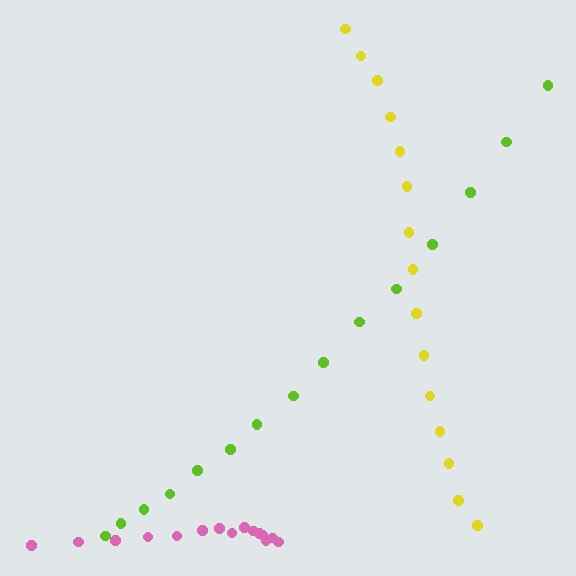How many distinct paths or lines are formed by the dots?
There are 3 distinct paths.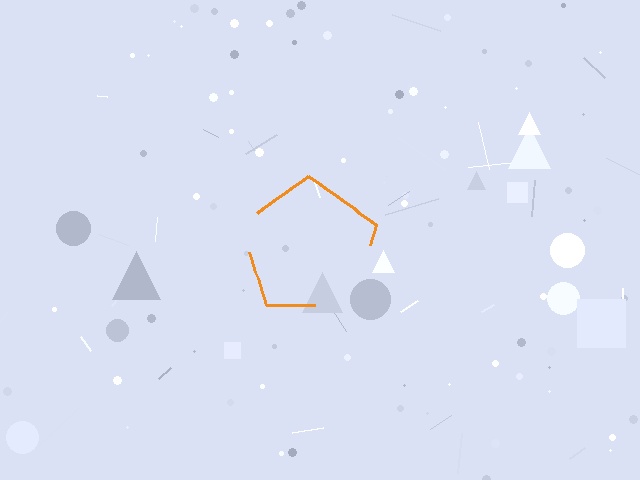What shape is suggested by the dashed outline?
The dashed outline suggests a pentagon.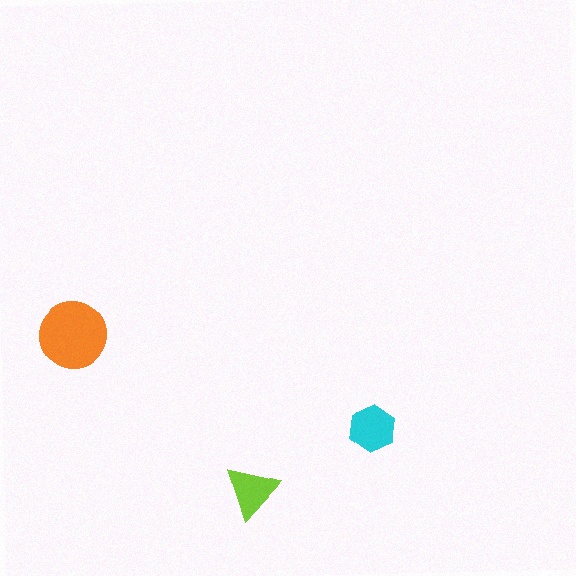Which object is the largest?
The orange circle.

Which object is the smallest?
The lime triangle.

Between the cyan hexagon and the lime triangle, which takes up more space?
The cyan hexagon.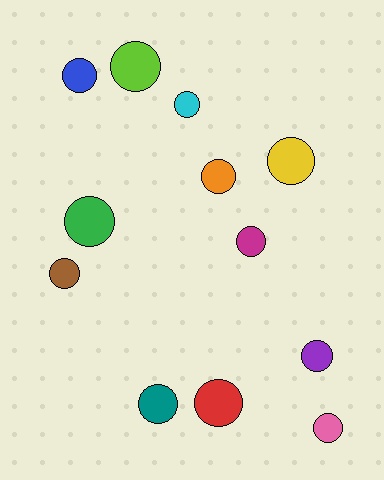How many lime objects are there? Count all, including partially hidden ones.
There is 1 lime object.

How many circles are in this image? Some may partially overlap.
There are 12 circles.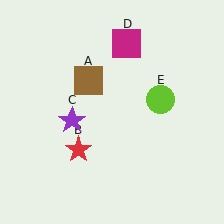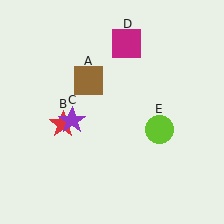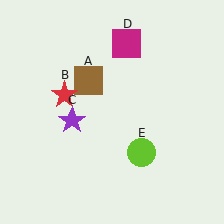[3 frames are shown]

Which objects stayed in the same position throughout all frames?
Brown square (object A) and purple star (object C) and magenta square (object D) remained stationary.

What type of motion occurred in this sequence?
The red star (object B), lime circle (object E) rotated clockwise around the center of the scene.